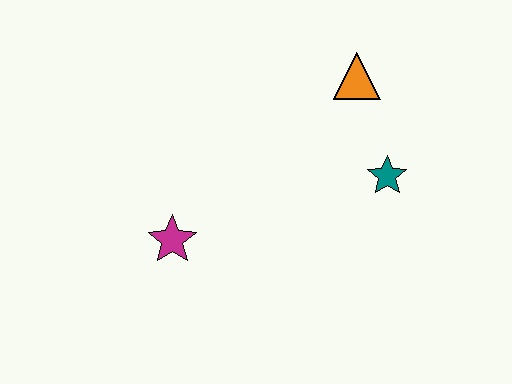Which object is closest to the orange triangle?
The teal star is closest to the orange triangle.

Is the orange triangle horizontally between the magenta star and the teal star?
Yes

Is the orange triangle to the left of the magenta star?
No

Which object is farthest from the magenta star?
The orange triangle is farthest from the magenta star.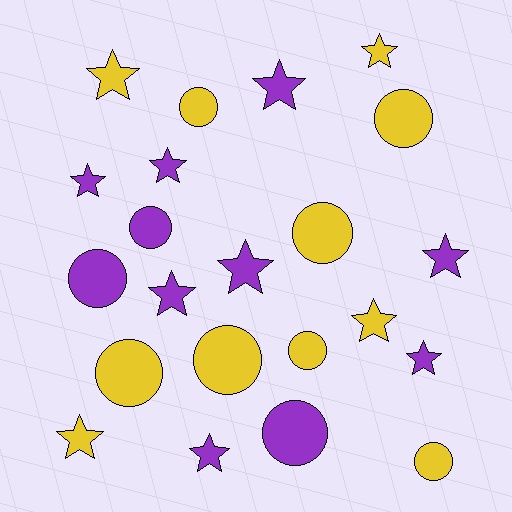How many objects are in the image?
There are 22 objects.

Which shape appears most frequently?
Star, with 12 objects.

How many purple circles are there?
There are 3 purple circles.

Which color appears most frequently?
Yellow, with 11 objects.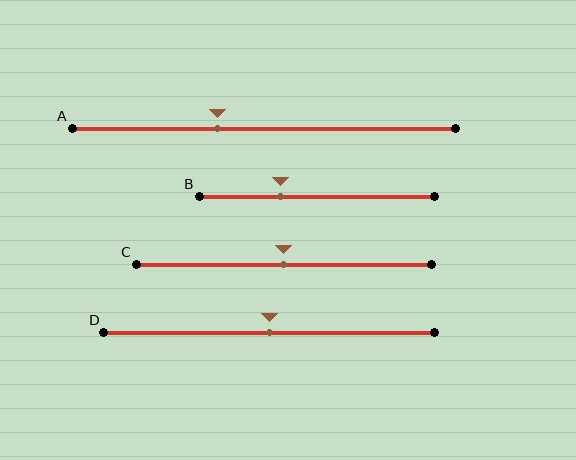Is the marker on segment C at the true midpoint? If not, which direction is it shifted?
Yes, the marker on segment C is at the true midpoint.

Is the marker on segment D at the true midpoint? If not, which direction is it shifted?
Yes, the marker on segment D is at the true midpoint.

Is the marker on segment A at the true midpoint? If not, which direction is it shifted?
No, the marker on segment A is shifted to the left by about 12% of the segment length.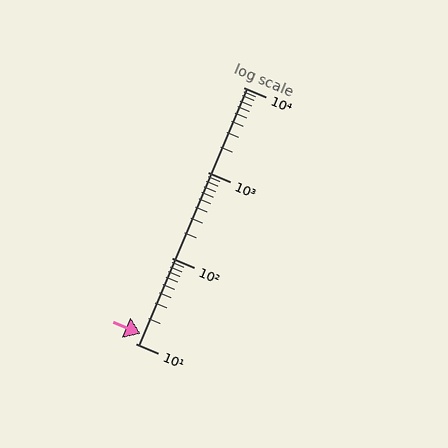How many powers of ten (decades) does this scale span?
The scale spans 3 decades, from 10 to 10000.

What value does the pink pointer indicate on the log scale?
The pointer indicates approximately 13.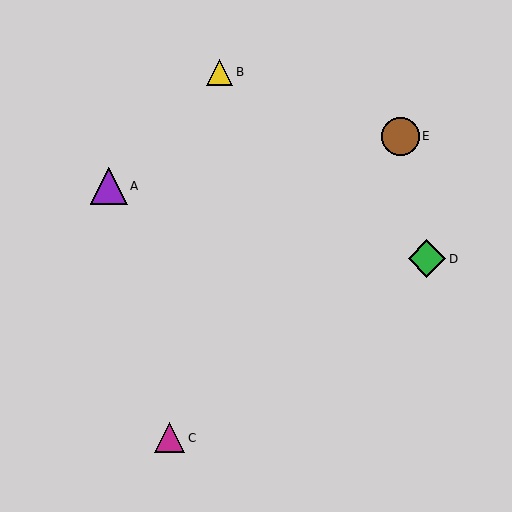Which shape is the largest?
The green diamond (labeled D) is the largest.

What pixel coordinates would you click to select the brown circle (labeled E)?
Click at (400, 136) to select the brown circle E.